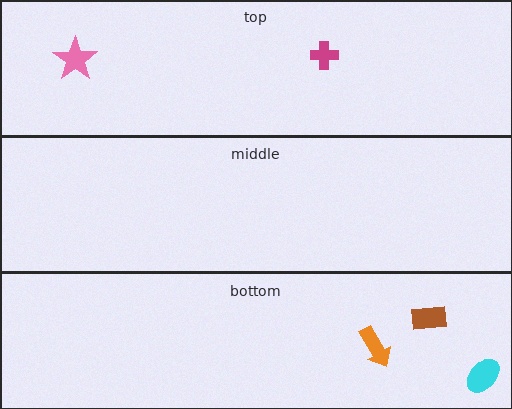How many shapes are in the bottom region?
3.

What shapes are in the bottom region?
The cyan ellipse, the orange arrow, the brown rectangle.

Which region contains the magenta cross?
The top region.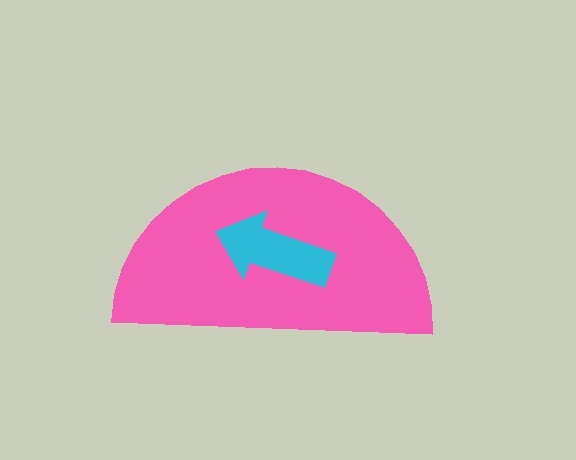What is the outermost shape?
The pink semicircle.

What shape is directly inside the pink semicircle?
The cyan arrow.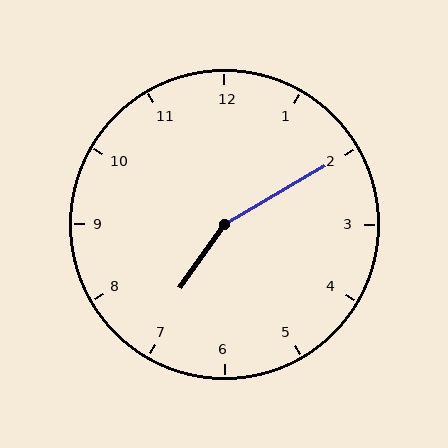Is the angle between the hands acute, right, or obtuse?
It is obtuse.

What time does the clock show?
7:10.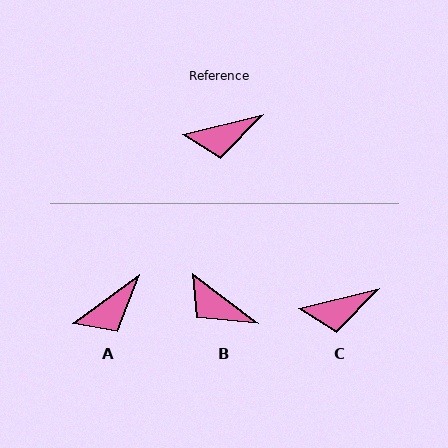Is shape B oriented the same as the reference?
No, it is off by about 51 degrees.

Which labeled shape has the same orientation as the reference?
C.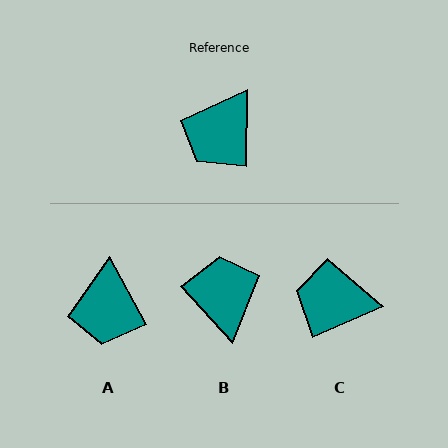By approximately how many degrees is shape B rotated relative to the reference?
Approximately 137 degrees clockwise.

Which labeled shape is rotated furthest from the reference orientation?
B, about 137 degrees away.